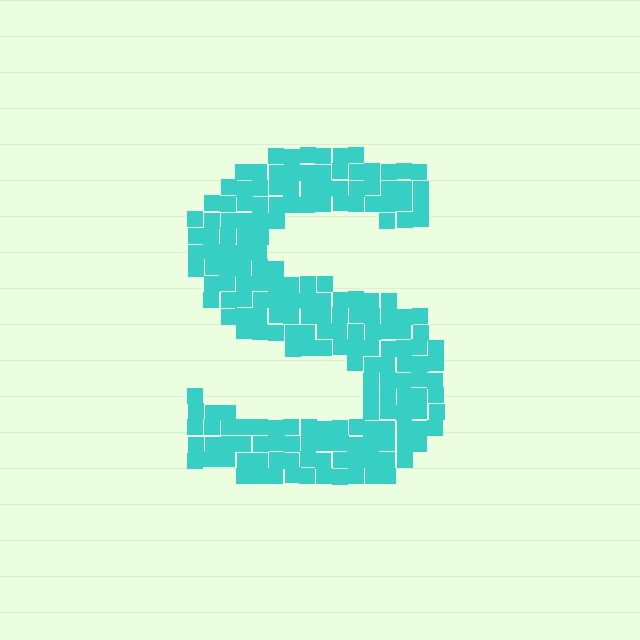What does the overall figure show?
The overall figure shows the letter S.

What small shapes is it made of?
It is made of small squares.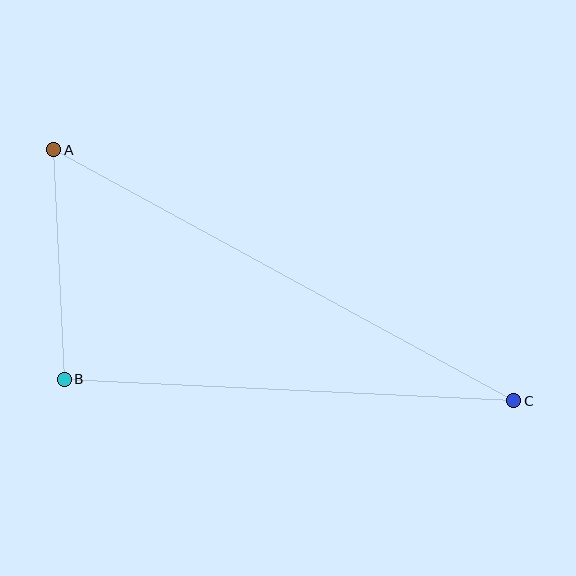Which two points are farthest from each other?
Points A and C are farthest from each other.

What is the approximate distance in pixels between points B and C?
The distance between B and C is approximately 450 pixels.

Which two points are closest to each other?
Points A and B are closest to each other.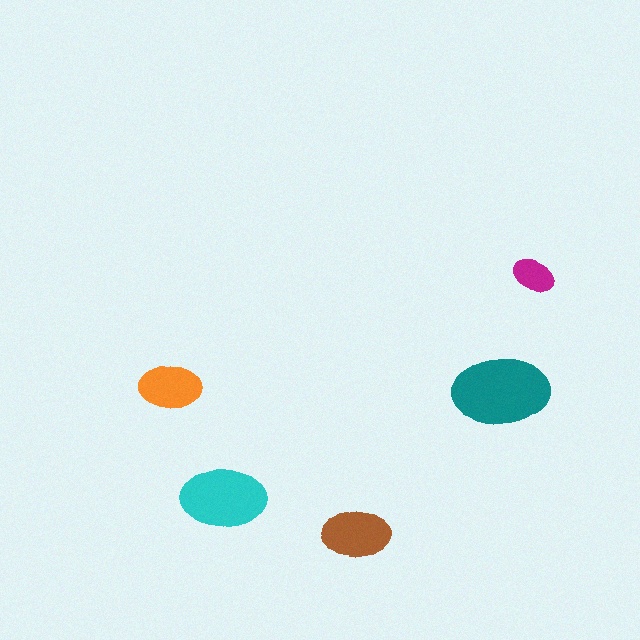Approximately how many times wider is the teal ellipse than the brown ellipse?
About 1.5 times wider.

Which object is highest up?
The magenta ellipse is topmost.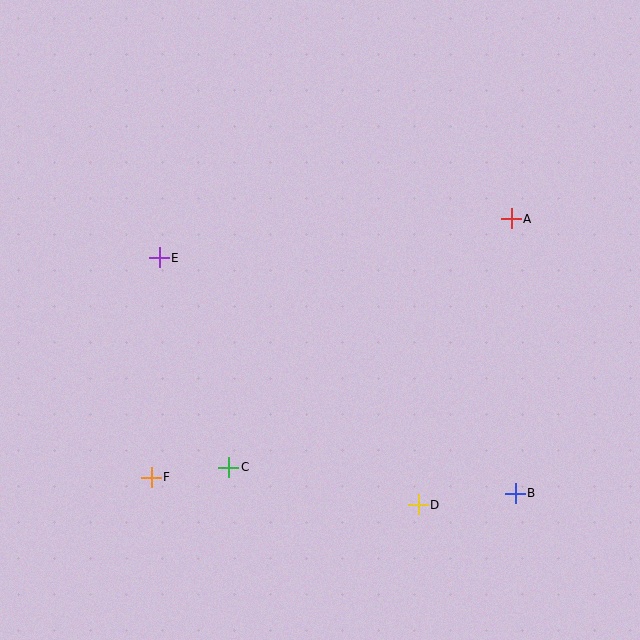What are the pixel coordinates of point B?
Point B is at (515, 493).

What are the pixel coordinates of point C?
Point C is at (229, 467).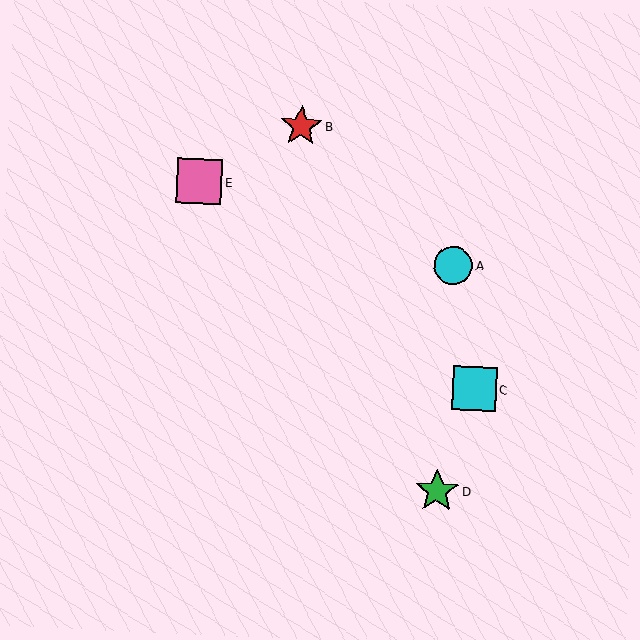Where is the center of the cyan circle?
The center of the cyan circle is at (453, 265).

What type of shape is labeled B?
Shape B is a red star.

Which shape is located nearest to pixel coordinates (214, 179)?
The pink square (labeled E) at (200, 181) is nearest to that location.